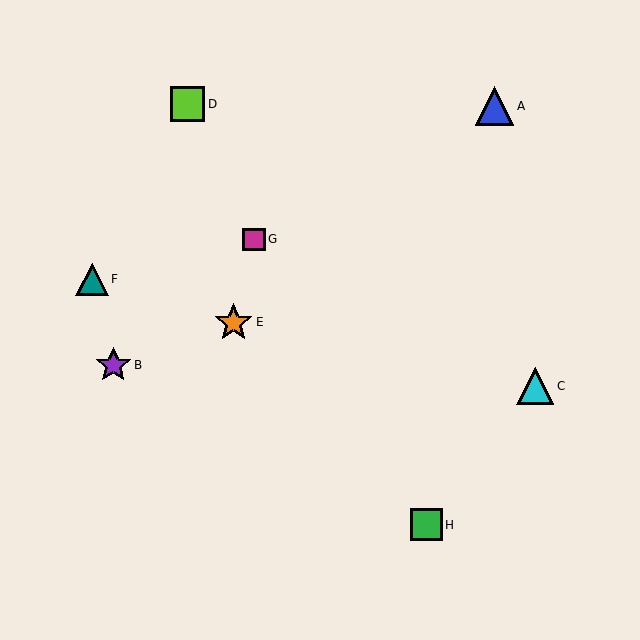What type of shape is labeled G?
Shape G is a magenta square.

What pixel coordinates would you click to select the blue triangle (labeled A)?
Click at (494, 106) to select the blue triangle A.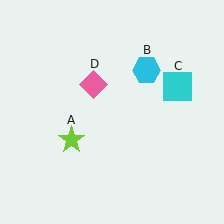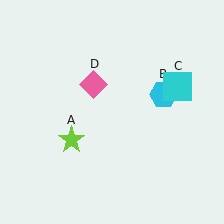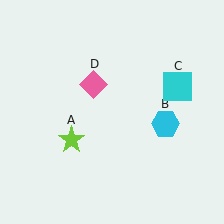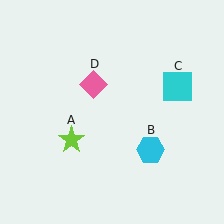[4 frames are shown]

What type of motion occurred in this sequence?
The cyan hexagon (object B) rotated clockwise around the center of the scene.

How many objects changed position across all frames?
1 object changed position: cyan hexagon (object B).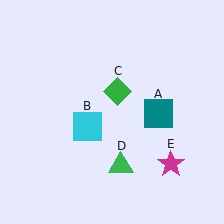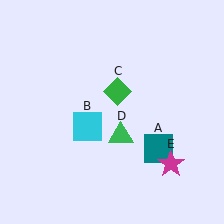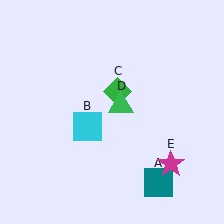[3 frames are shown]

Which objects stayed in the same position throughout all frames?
Cyan square (object B) and green diamond (object C) and magenta star (object E) remained stationary.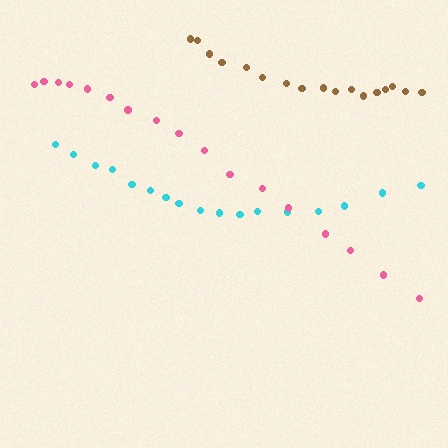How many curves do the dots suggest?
There are 3 distinct paths.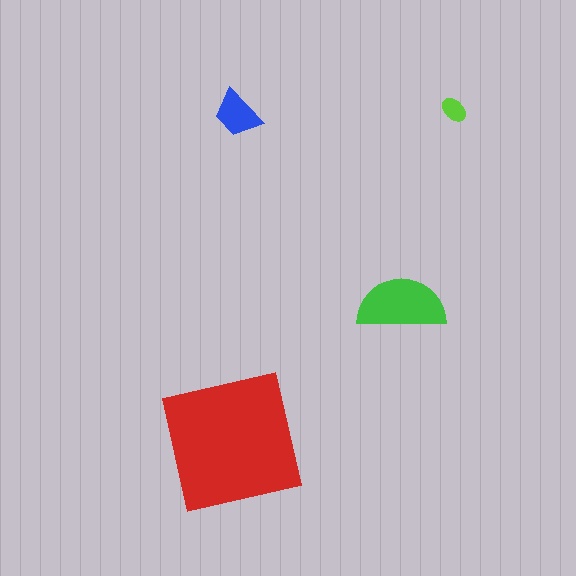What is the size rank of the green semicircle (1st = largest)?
2nd.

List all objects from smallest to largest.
The lime ellipse, the blue trapezoid, the green semicircle, the red square.